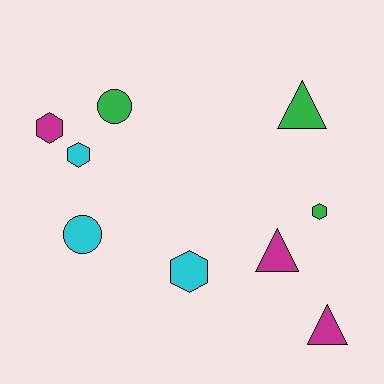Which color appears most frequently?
Cyan, with 3 objects.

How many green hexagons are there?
There is 1 green hexagon.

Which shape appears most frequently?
Hexagon, with 4 objects.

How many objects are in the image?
There are 9 objects.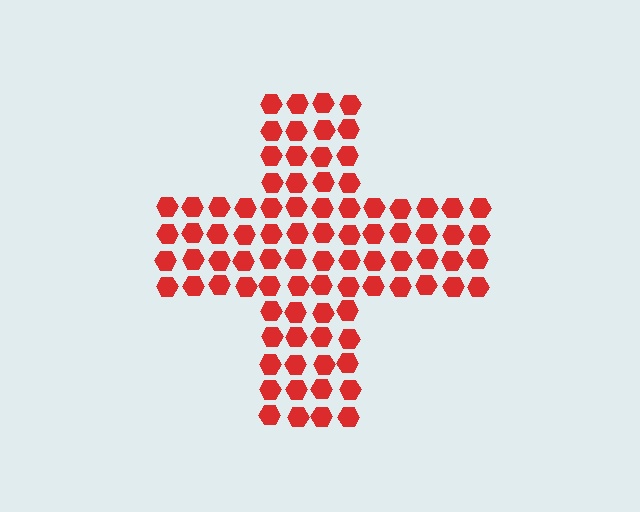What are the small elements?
The small elements are hexagons.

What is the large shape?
The large shape is a cross.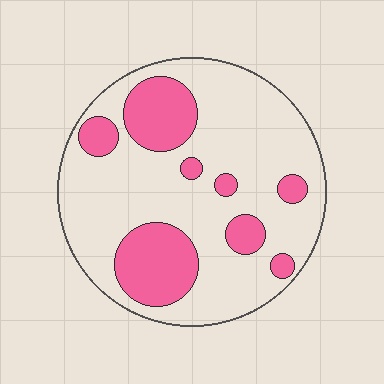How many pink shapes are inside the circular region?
8.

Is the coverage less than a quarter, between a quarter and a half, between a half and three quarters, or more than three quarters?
Between a quarter and a half.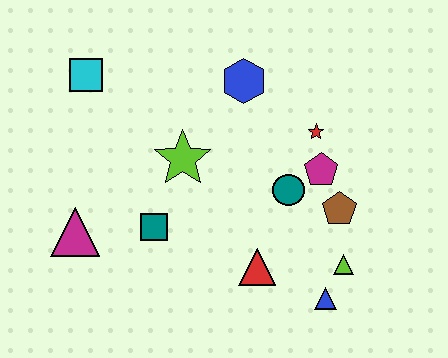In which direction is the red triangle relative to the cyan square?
The red triangle is below the cyan square.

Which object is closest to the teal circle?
The magenta pentagon is closest to the teal circle.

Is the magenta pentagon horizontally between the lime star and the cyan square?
No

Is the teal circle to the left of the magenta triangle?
No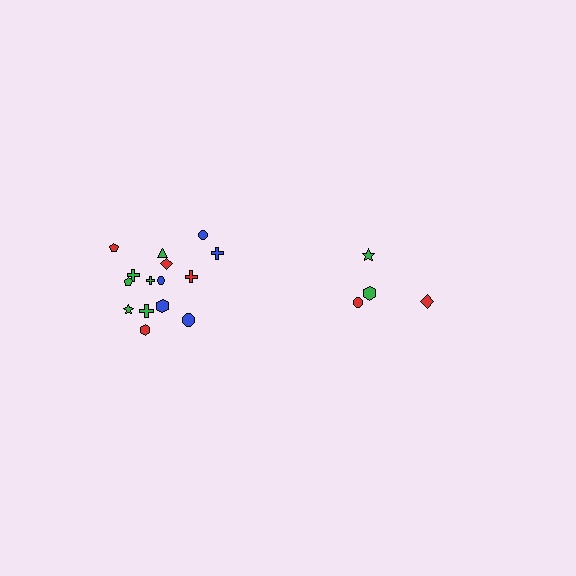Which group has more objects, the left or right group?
The left group.